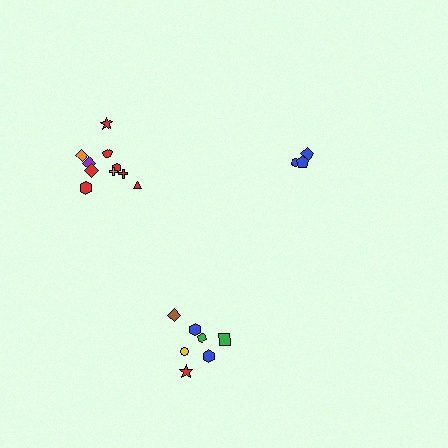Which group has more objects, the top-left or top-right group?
The top-left group.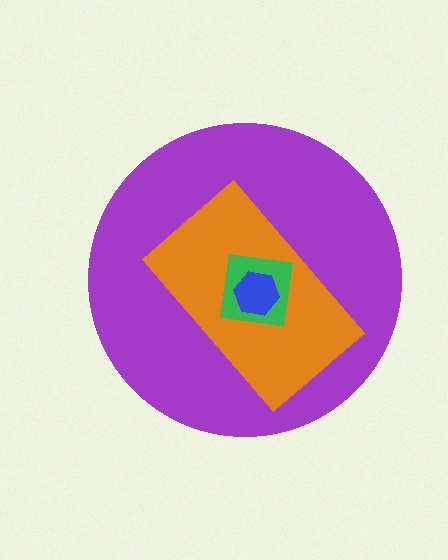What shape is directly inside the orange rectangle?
The green square.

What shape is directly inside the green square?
The blue hexagon.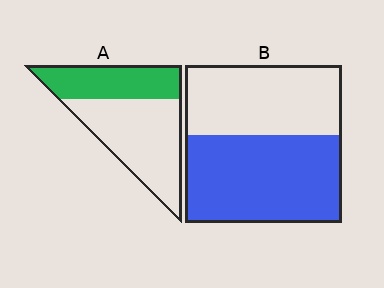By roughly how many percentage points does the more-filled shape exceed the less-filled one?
By roughly 15 percentage points (B over A).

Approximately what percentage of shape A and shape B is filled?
A is approximately 40% and B is approximately 55%.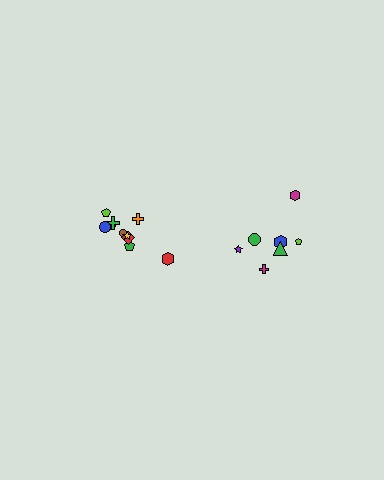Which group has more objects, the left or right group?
The left group.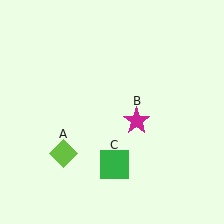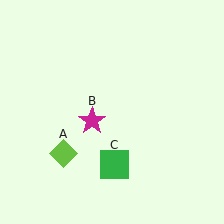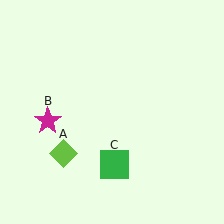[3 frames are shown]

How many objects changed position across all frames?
1 object changed position: magenta star (object B).